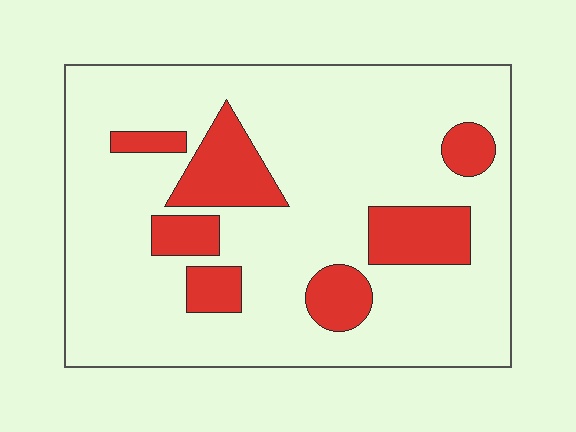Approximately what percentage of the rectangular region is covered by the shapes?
Approximately 20%.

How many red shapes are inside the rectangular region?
7.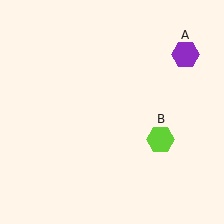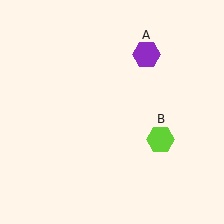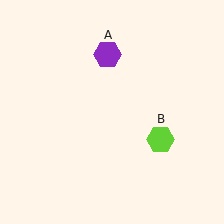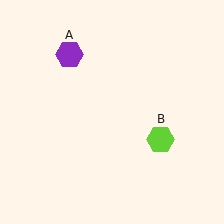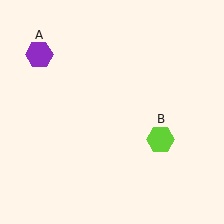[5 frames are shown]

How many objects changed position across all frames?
1 object changed position: purple hexagon (object A).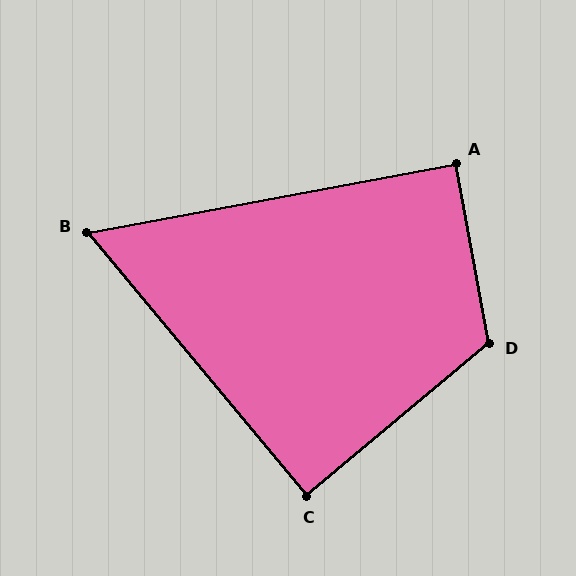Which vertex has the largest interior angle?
D, at approximately 119 degrees.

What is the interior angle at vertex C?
Approximately 90 degrees (approximately right).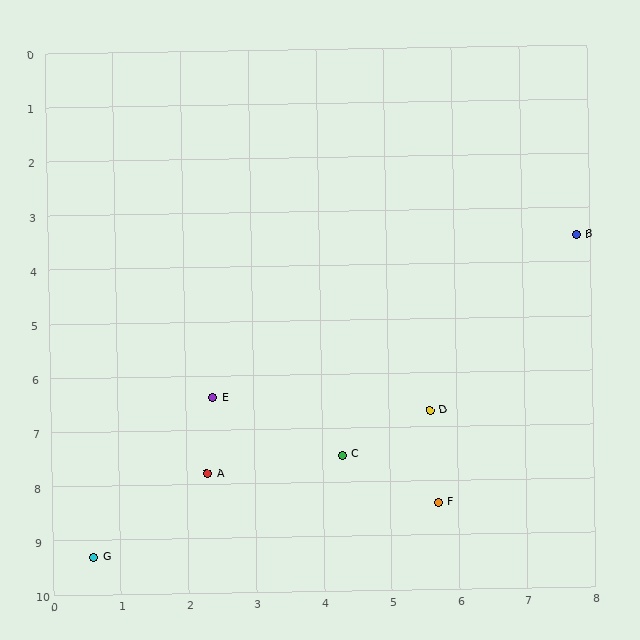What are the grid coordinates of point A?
Point A is at approximately (2.3, 7.8).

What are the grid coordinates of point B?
Point B is at approximately (7.8, 3.5).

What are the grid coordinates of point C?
Point C is at approximately (4.3, 7.5).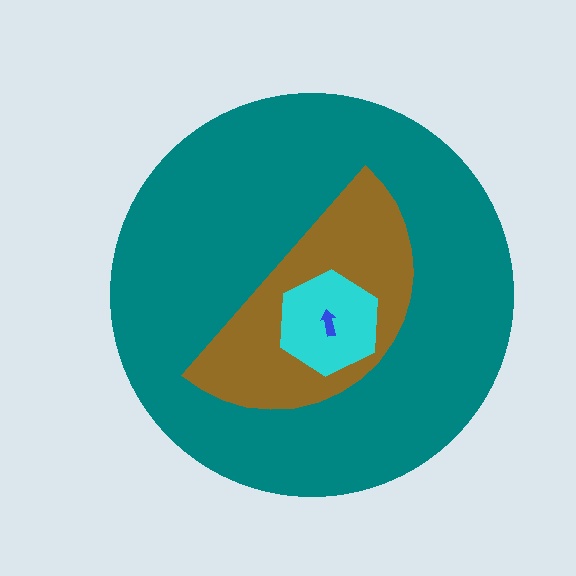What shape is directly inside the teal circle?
The brown semicircle.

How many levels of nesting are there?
4.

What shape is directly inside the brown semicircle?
The cyan hexagon.